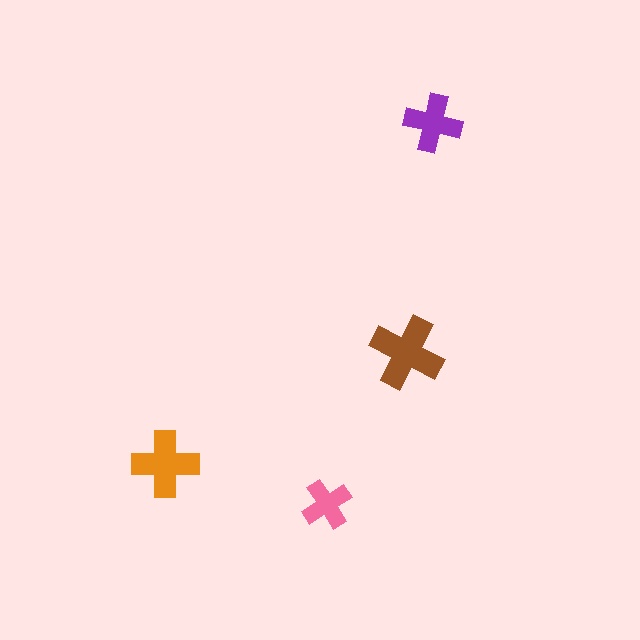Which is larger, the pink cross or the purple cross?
The purple one.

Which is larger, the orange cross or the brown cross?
The brown one.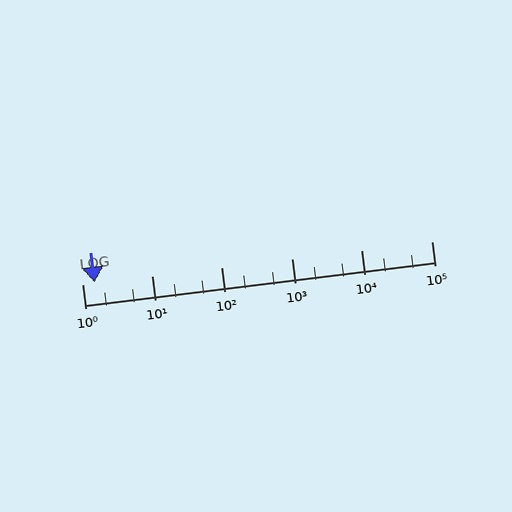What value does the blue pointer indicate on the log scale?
The pointer indicates approximately 1.5.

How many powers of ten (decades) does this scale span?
The scale spans 5 decades, from 1 to 100000.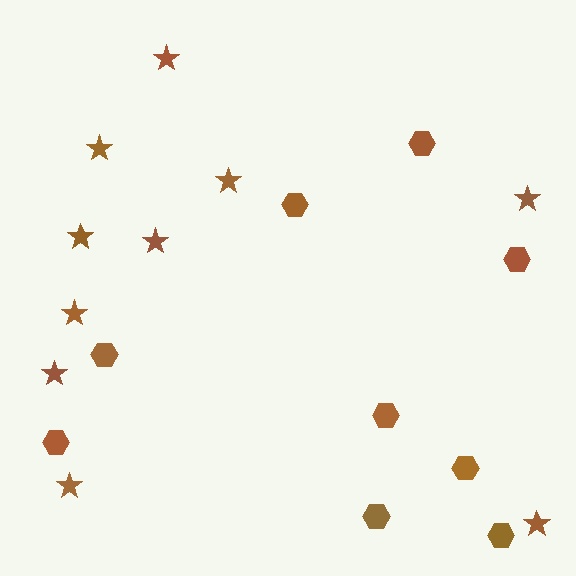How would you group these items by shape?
There are 2 groups: one group of stars (10) and one group of hexagons (9).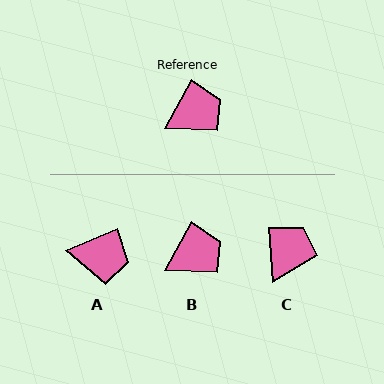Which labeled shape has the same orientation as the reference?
B.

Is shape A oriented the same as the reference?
No, it is off by about 39 degrees.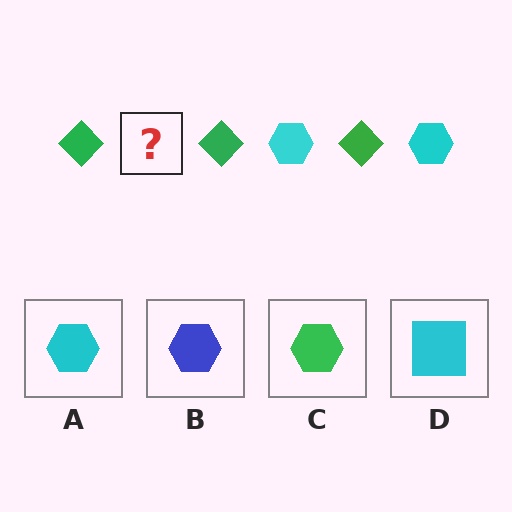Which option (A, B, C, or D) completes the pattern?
A.